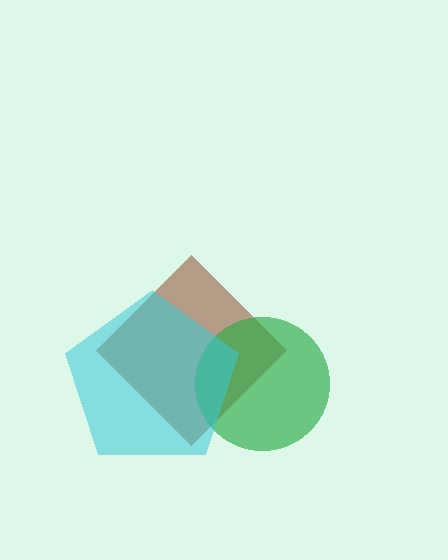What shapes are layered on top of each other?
The layered shapes are: a brown diamond, a green circle, a cyan pentagon.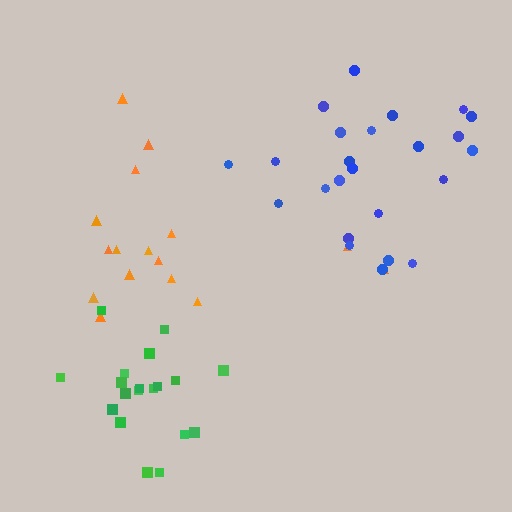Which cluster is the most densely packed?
Green.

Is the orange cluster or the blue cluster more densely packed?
Blue.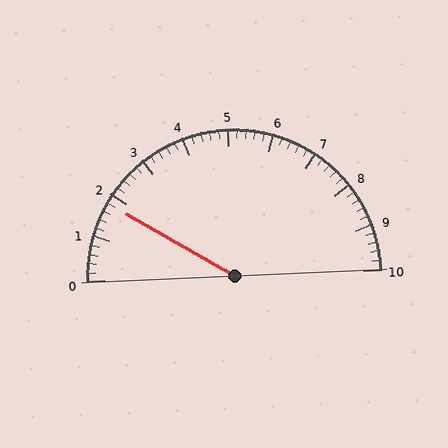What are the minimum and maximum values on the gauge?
The gauge ranges from 0 to 10.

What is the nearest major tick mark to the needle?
The nearest major tick mark is 2.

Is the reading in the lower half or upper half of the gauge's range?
The reading is in the lower half of the range (0 to 10).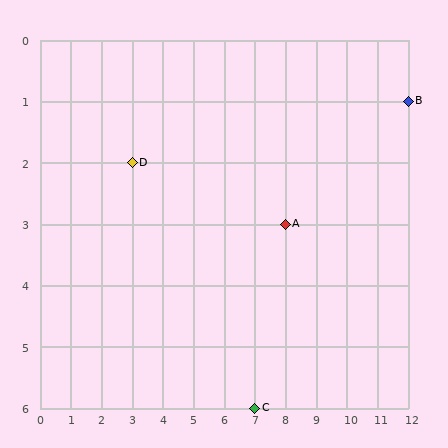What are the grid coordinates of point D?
Point D is at grid coordinates (3, 2).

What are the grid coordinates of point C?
Point C is at grid coordinates (7, 6).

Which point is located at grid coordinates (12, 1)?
Point B is at (12, 1).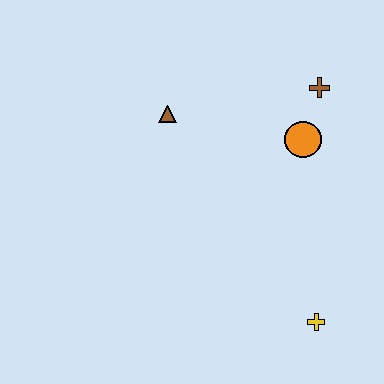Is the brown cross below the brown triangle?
No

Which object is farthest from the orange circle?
The yellow cross is farthest from the orange circle.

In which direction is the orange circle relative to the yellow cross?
The orange circle is above the yellow cross.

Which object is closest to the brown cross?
The orange circle is closest to the brown cross.